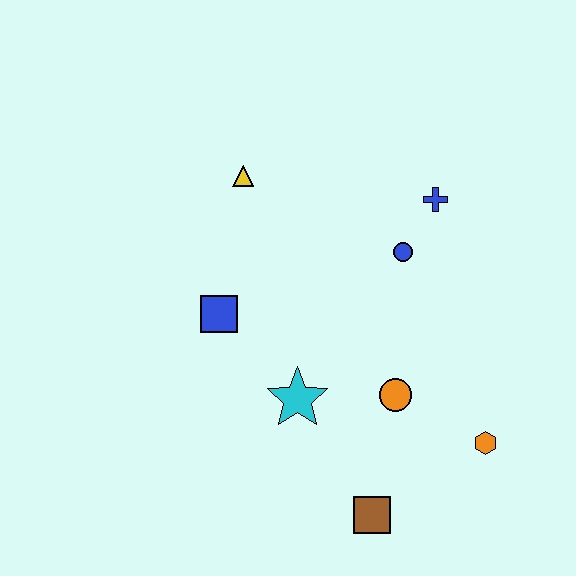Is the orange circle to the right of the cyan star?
Yes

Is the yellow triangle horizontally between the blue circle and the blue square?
Yes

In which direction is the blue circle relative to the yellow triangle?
The blue circle is to the right of the yellow triangle.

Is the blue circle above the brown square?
Yes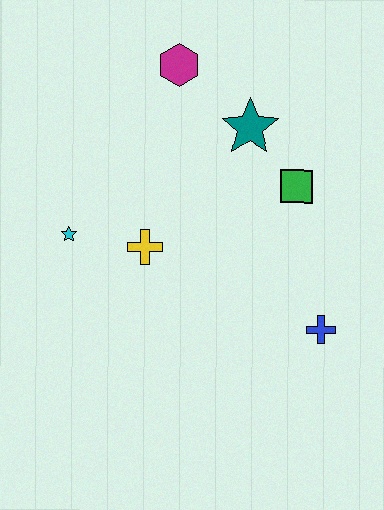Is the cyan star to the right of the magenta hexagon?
No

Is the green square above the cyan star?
Yes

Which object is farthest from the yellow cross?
The blue cross is farthest from the yellow cross.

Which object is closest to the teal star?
The green square is closest to the teal star.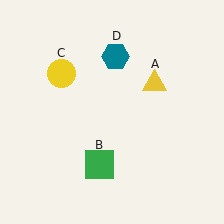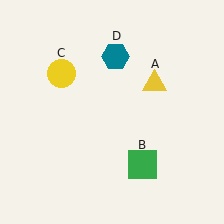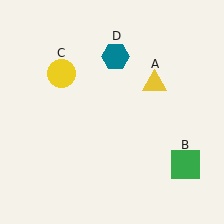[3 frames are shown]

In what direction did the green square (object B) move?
The green square (object B) moved right.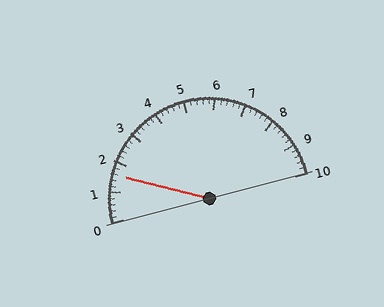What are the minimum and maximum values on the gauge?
The gauge ranges from 0 to 10.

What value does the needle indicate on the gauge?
The needle indicates approximately 1.6.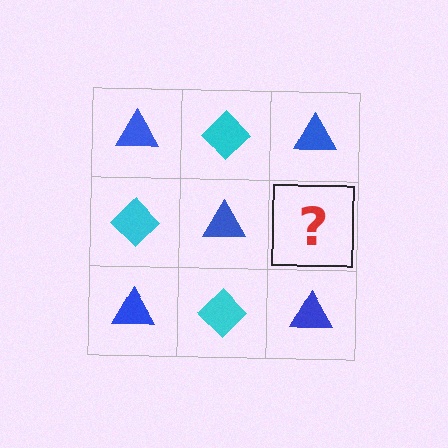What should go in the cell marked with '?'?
The missing cell should contain a cyan diamond.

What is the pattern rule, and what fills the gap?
The rule is that it alternates blue triangle and cyan diamond in a checkerboard pattern. The gap should be filled with a cyan diamond.